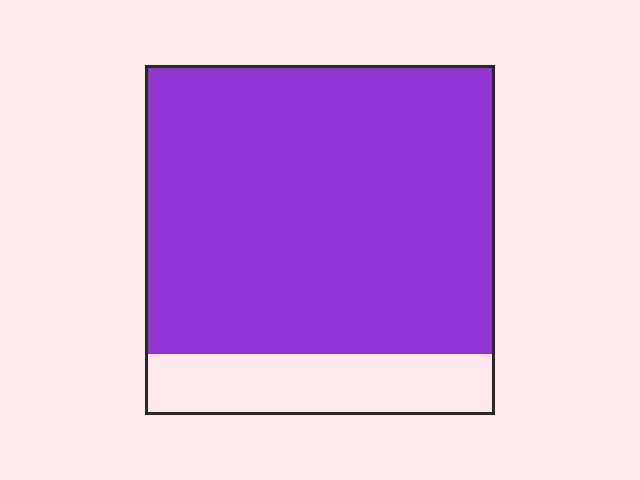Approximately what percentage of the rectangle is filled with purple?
Approximately 85%.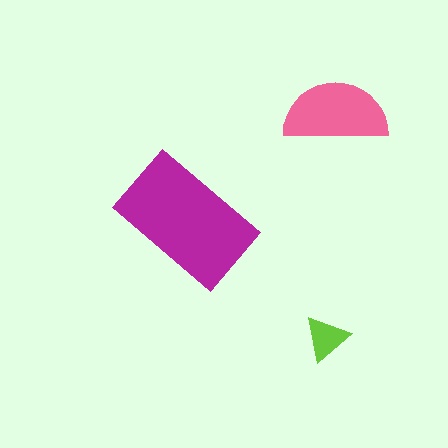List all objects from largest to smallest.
The magenta rectangle, the pink semicircle, the lime triangle.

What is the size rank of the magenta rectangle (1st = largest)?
1st.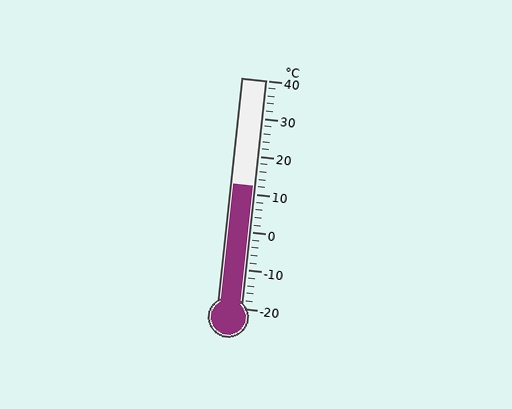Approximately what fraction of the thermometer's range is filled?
The thermometer is filled to approximately 55% of its range.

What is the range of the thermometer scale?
The thermometer scale ranges from -20°C to 40°C.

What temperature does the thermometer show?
The thermometer shows approximately 12°C.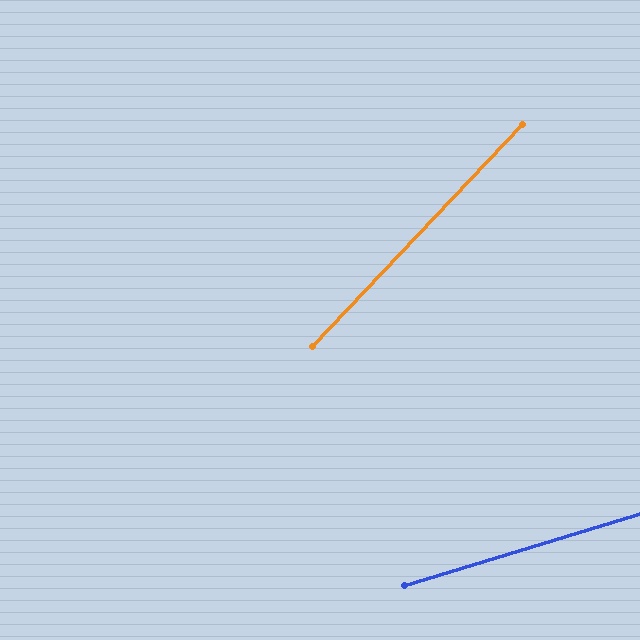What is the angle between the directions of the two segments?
Approximately 30 degrees.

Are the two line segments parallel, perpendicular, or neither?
Neither parallel nor perpendicular — they differ by about 30°.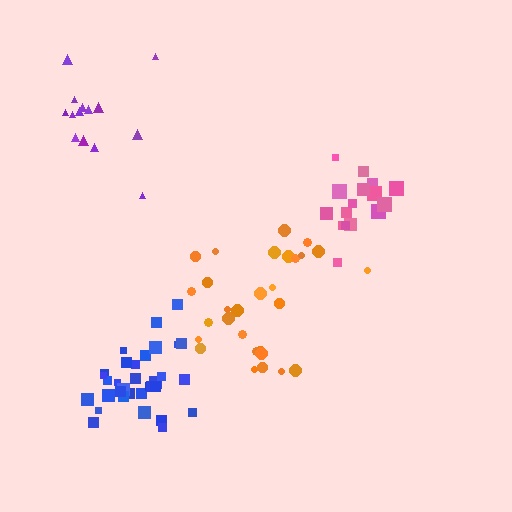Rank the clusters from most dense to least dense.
blue, pink, orange, purple.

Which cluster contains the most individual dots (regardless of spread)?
Blue (33).